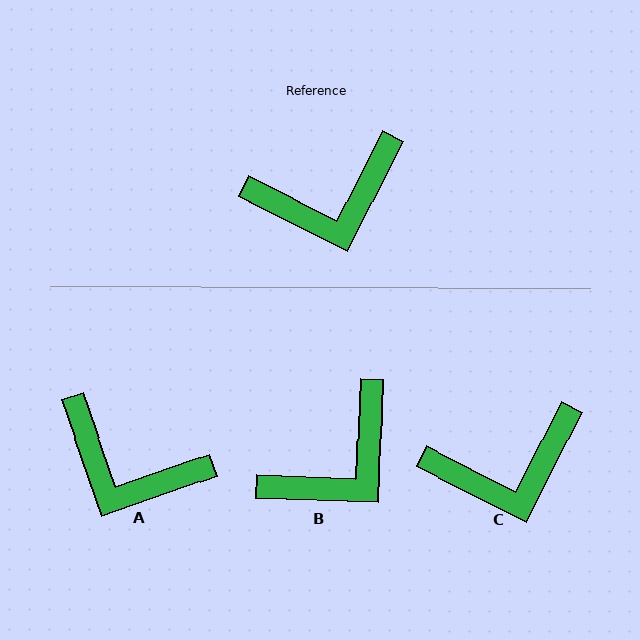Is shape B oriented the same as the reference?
No, it is off by about 25 degrees.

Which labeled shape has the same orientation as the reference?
C.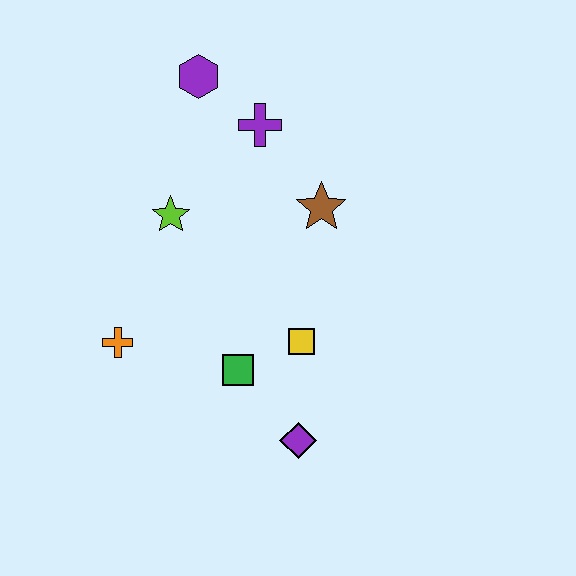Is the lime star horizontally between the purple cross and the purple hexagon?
No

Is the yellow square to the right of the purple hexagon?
Yes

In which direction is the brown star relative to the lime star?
The brown star is to the right of the lime star.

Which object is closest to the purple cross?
The purple hexagon is closest to the purple cross.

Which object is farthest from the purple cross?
The purple diamond is farthest from the purple cross.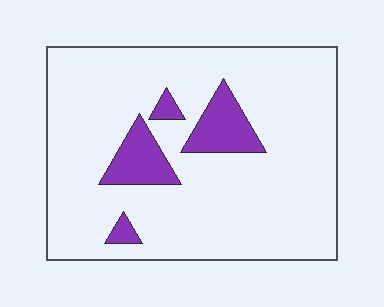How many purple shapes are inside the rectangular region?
4.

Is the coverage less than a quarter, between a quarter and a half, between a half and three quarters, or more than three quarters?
Less than a quarter.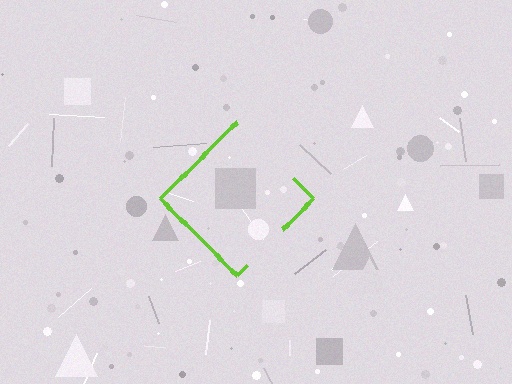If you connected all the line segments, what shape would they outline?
They would outline a diamond.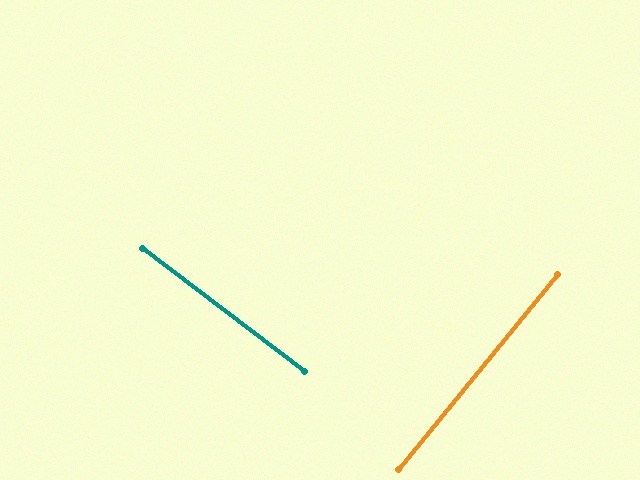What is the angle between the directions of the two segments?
Approximately 88 degrees.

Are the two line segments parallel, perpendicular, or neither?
Perpendicular — they meet at approximately 88°.